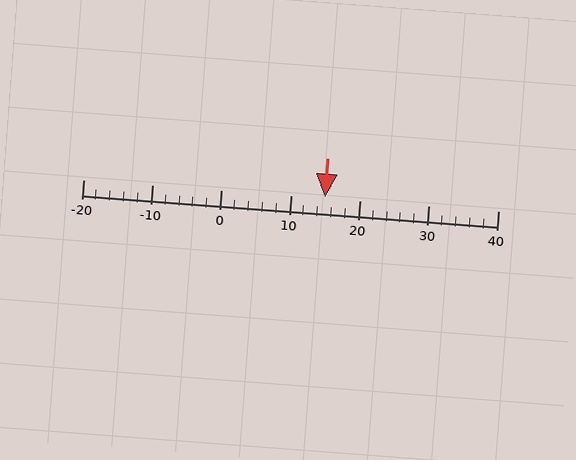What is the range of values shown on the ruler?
The ruler shows values from -20 to 40.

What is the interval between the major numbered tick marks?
The major tick marks are spaced 10 units apart.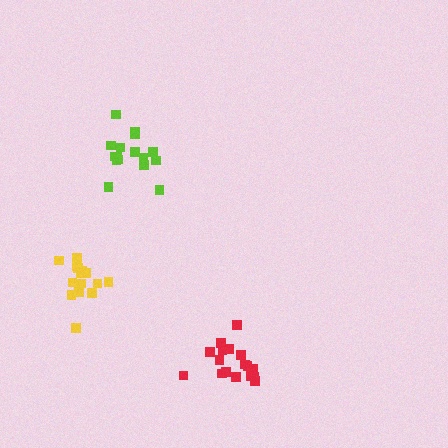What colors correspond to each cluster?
The clusters are colored: lime, red, yellow.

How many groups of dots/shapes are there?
There are 3 groups.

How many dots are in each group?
Group 1: 17 dots, Group 2: 17 dots, Group 3: 15 dots (49 total).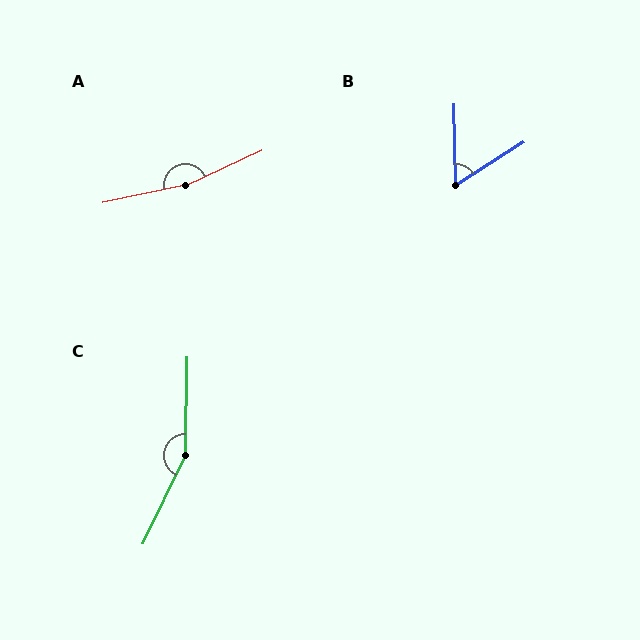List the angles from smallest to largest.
B (58°), C (155°), A (167°).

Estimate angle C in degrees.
Approximately 155 degrees.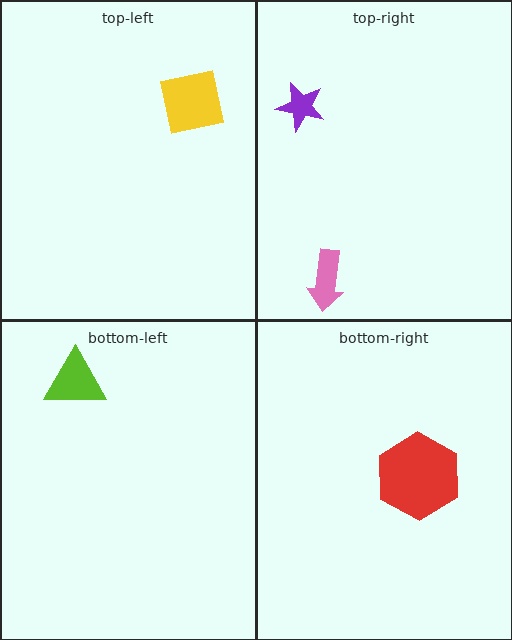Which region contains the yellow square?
The top-left region.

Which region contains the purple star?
The top-right region.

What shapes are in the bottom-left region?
The lime triangle.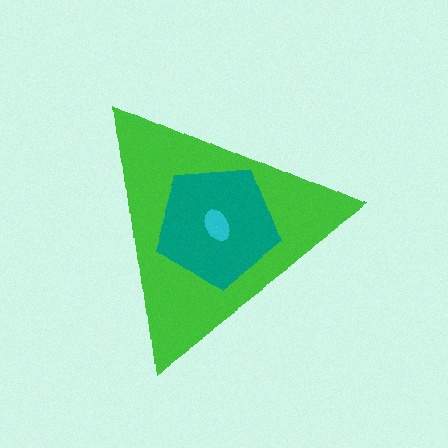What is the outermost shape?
The green triangle.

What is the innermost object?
The cyan ellipse.